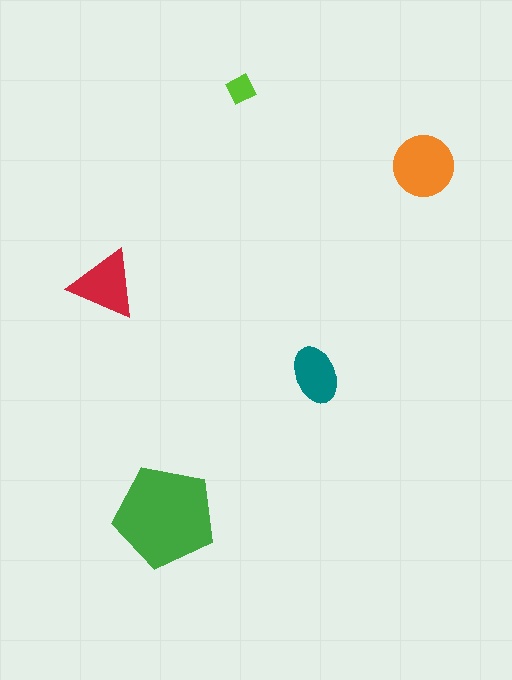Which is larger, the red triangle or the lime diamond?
The red triangle.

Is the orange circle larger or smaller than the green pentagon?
Smaller.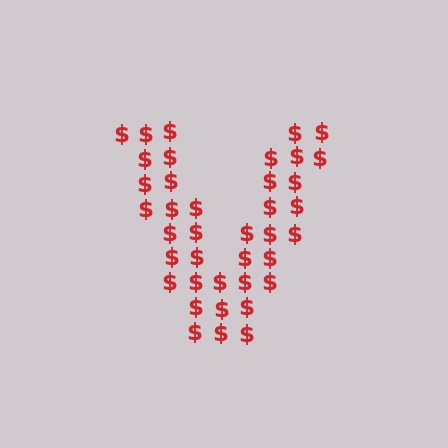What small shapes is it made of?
It is made of small dollar signs.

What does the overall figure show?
The overall figure shows the letter V.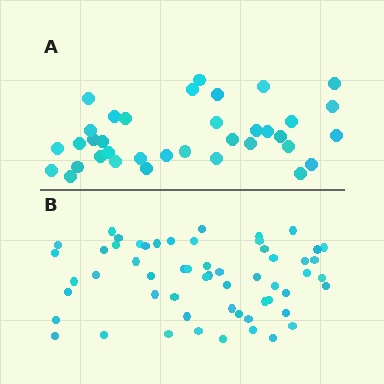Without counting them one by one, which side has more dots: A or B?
Region B (the bottom region) has more dots.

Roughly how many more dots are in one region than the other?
Region B has approximately 20 more dots than region A.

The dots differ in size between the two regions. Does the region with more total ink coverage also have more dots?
No. Region A has more total ink coverage because its dots are larger, but region B actually contains more individual dots. Total area can be misleading — the number of items is what matters here.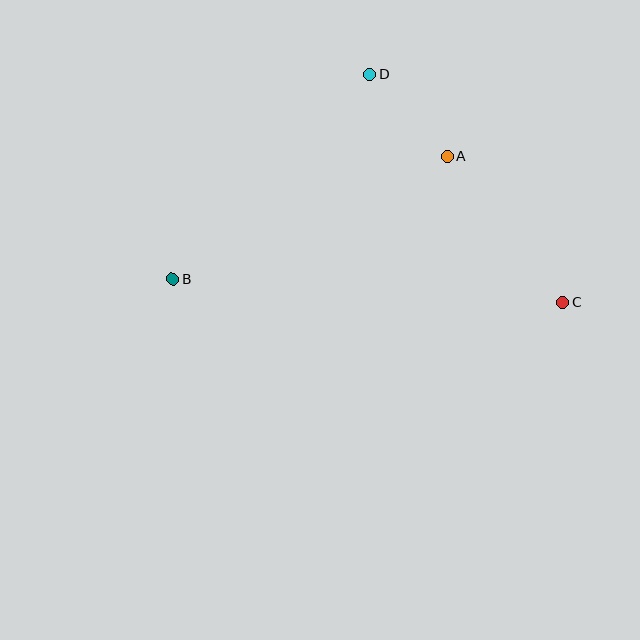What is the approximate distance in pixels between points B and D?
The distance between B and D is approximately 283 pixels.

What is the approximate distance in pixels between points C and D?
The distance between C and D is approximately 299 pixels.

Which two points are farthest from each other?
Points B and C are farthest from each other.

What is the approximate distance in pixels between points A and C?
The distance between A and C is approximately 186 pixels.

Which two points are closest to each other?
Points A and D are closest to each other.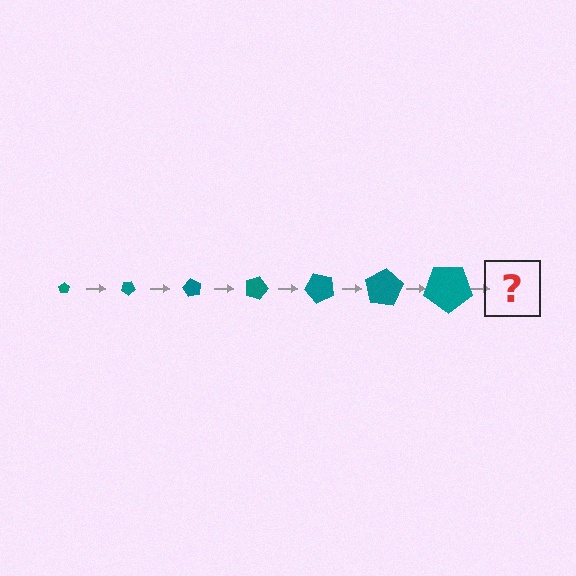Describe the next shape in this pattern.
It should be a pentagon, larger than the previous one and rotated 210 degrees from the start.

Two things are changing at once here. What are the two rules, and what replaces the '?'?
The two rules are that the pentagon grows larger each step and it rotates 30 degrees each step. The '?' should be a pentagon, larger than the previous one and rotated 210 degrees from the start.